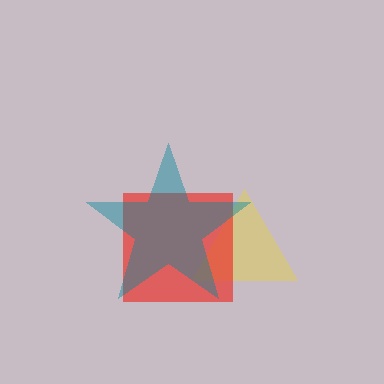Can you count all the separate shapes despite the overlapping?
Yes, there are 3 separate shapes.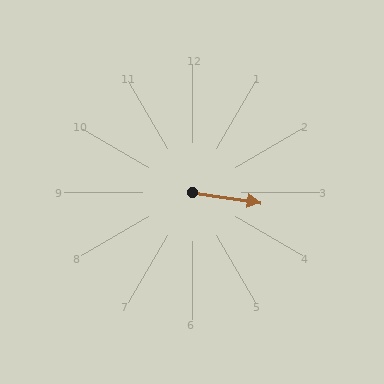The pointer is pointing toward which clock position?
Roughly 3 o'clock.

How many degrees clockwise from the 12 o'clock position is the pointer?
Approximately 99 degrees.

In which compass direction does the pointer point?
East.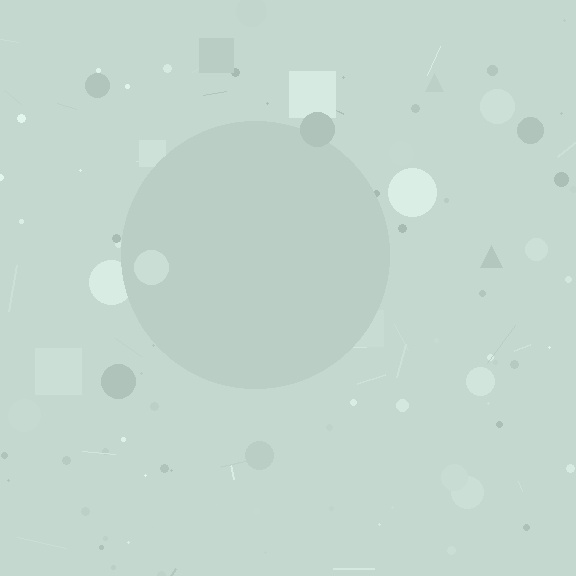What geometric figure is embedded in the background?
A circle is embedded in the background.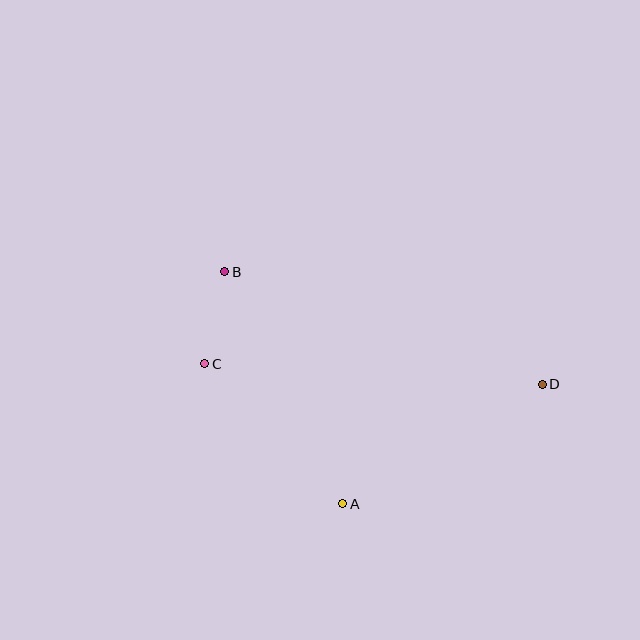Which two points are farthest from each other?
Points C and D are farthest from each other.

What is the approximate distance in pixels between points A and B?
The distance between A and B is approximately 261 pixels.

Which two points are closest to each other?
Points B and C are closest to each other.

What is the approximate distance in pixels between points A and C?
The distance between A and C is approximately 197 pixels.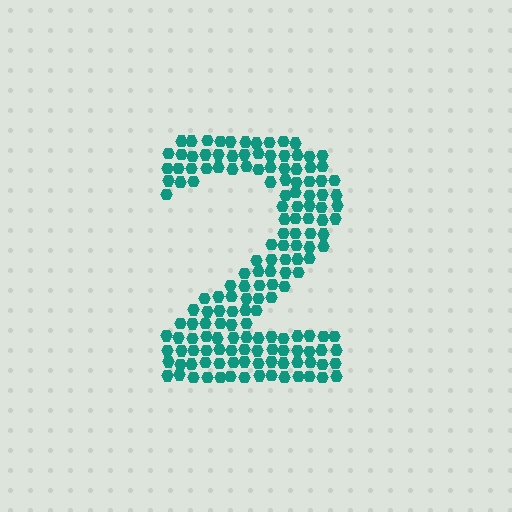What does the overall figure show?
The overall figure shows the digit 2.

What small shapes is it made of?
It is made of small hexagons.